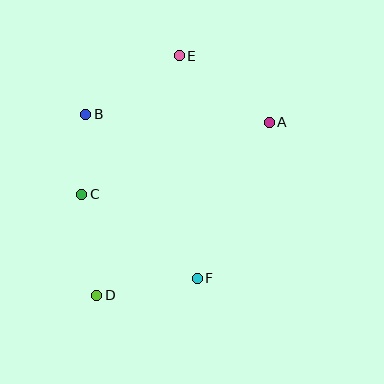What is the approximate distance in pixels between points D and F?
The distance between D and F is approximately 102 pixels.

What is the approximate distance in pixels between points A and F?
The distance between A and F is approximately 172 pixels.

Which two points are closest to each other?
Points B and C are closest to each other.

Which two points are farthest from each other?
Points D and E are farthest from each other.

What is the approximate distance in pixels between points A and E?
The distance between A and E is approximately 112 pixels.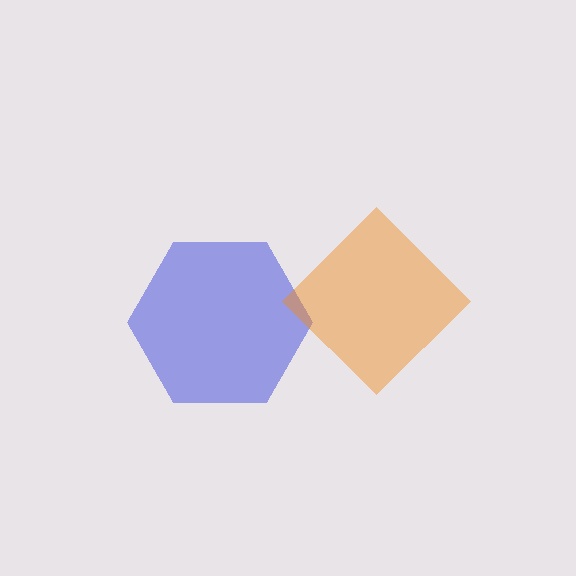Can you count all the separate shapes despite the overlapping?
Yes, there are 2 separate shapes.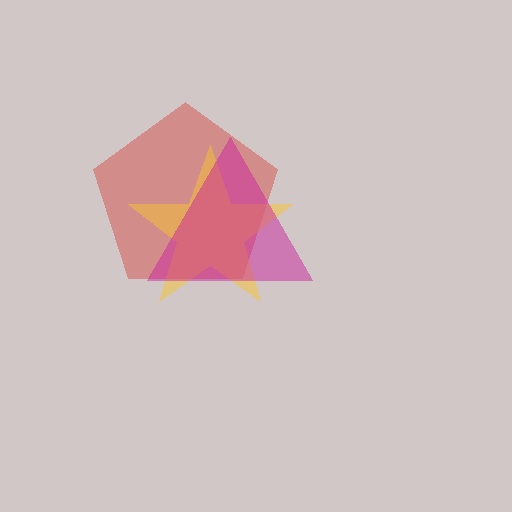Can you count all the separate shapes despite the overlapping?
Yes, there are 3 separate shapes.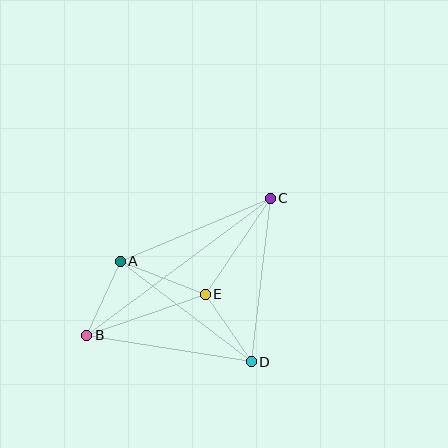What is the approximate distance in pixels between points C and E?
The distance between C and E is approximately 116 pixels.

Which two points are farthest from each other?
Points B and C are farthest from each other.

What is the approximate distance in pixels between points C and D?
The distance between C and D is approximately 164 pixels.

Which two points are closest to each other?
Points A and B are closest to each other.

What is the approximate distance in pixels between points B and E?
The distance between B and E is approximately 125 pixels.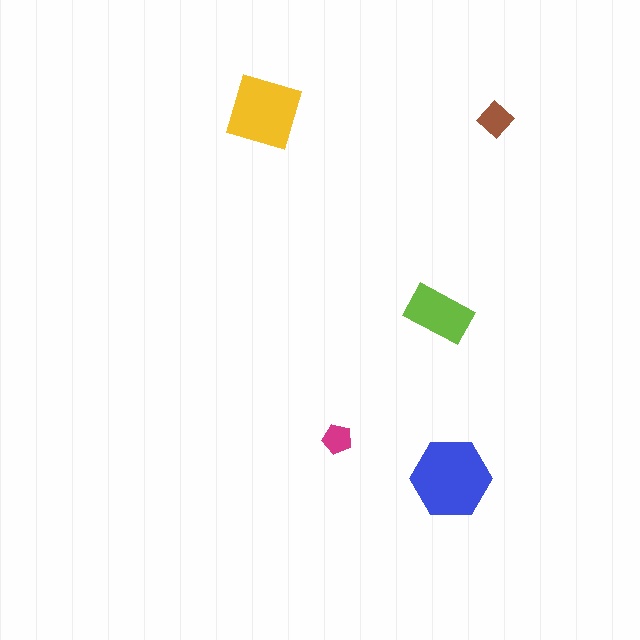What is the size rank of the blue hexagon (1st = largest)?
1st.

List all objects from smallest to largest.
The magenta pentagon, the brown diamond, the lime rectangle, the yellow diamond, the blue hexagon.